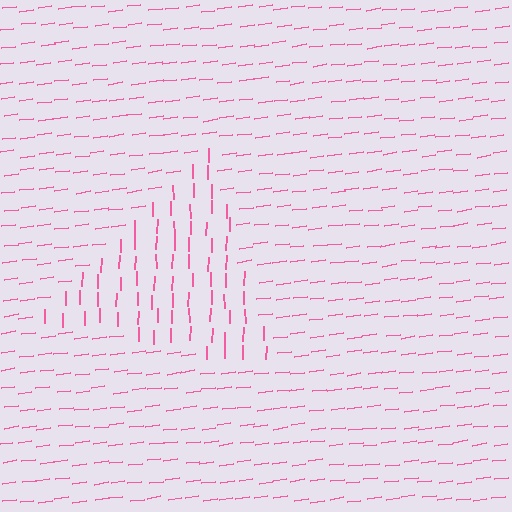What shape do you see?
I see a triangle.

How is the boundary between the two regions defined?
The boundary is defined purely by a change in line orientation (approximately 82 degrees difference). All lines are the same color and thickness.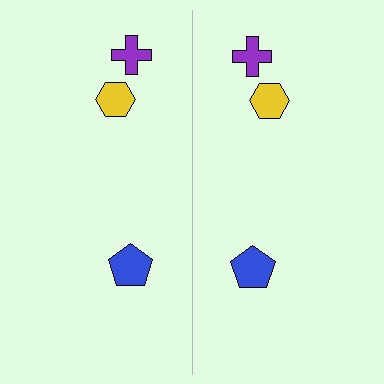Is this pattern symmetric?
Yes, this pattern has bilateral (reflection) symmetry.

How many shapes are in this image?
There are 6 shapes in this image.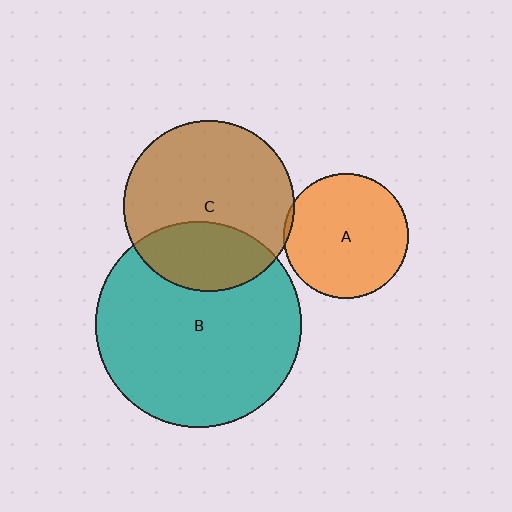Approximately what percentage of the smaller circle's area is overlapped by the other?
Approximately 5%.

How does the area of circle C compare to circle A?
Approximately 1.9 times.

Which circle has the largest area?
Circle B (teal).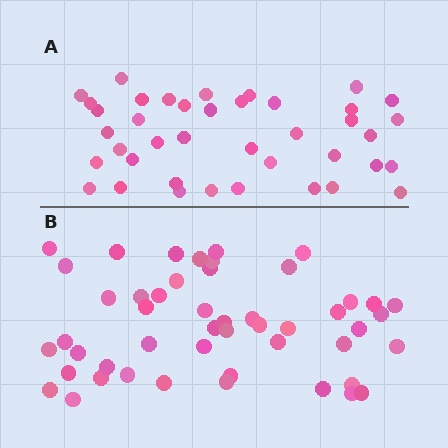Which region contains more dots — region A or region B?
Region B (the bottom region) has more dots.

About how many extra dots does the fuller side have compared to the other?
Region B has roughly 8 or so more dots than region A.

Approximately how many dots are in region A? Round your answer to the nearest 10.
About 40 dots.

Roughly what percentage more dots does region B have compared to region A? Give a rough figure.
About 20% more.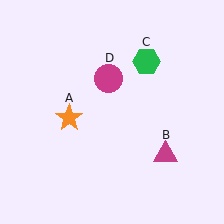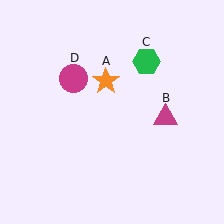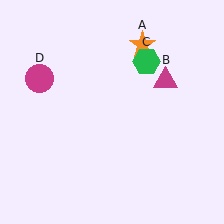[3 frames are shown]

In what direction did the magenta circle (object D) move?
The magenta circle (object D) moved left.